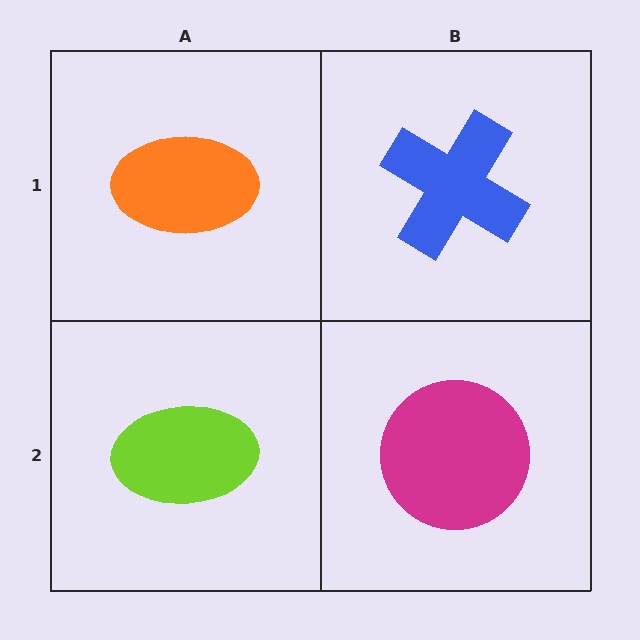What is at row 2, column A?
A lime ellipse.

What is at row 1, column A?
An orange ellipse.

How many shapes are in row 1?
2 shapes.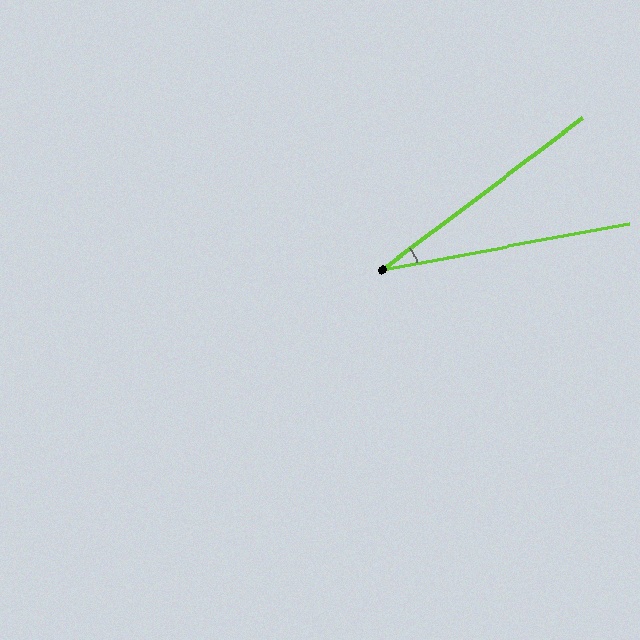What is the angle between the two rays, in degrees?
Approximately 27 degrees.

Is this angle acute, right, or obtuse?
It is acute.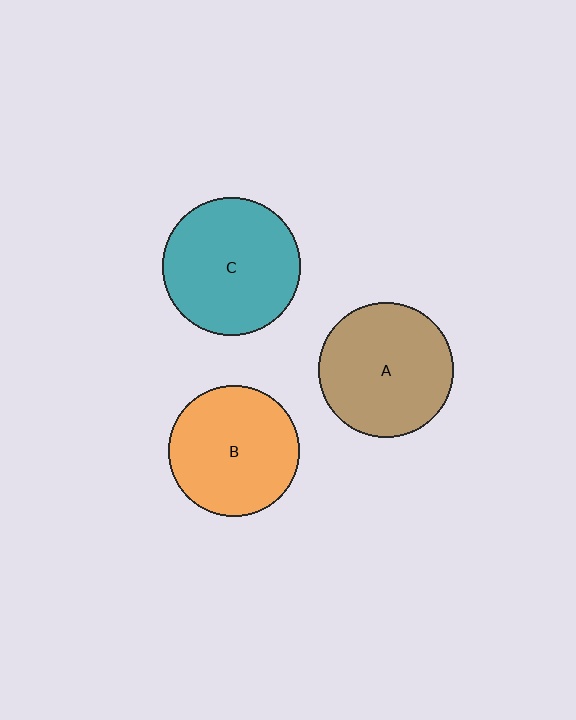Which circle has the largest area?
Circle C (teal).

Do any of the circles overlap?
No, none of the circles overlap.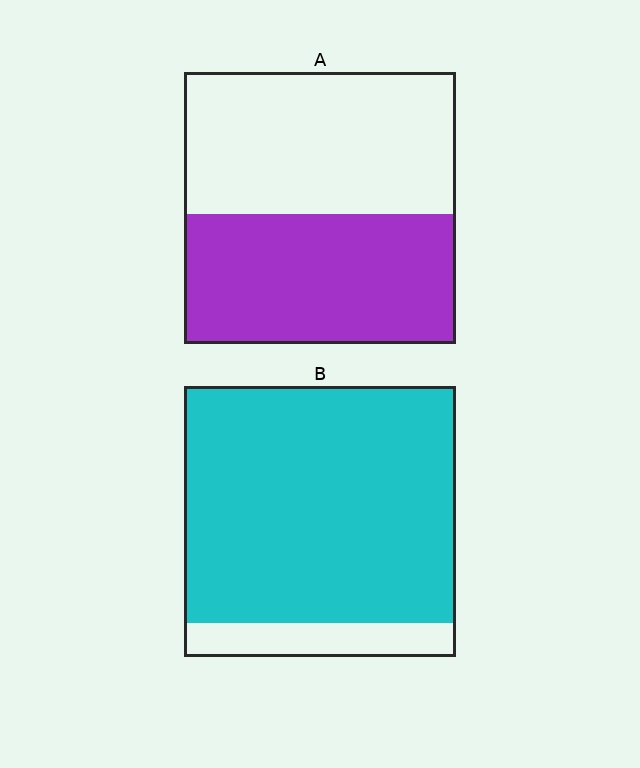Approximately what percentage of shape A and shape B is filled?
A is approximately 50% and B is approximately 85%.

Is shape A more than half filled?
Roughly half.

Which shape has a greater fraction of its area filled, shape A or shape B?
Shape B.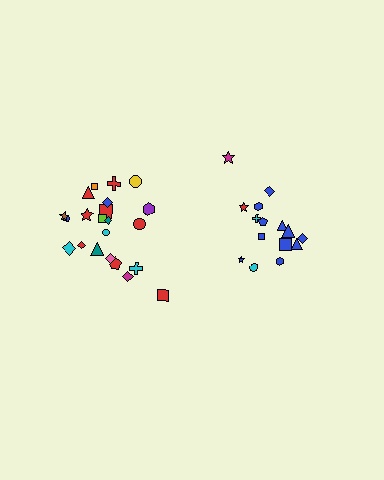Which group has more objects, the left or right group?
The left group.